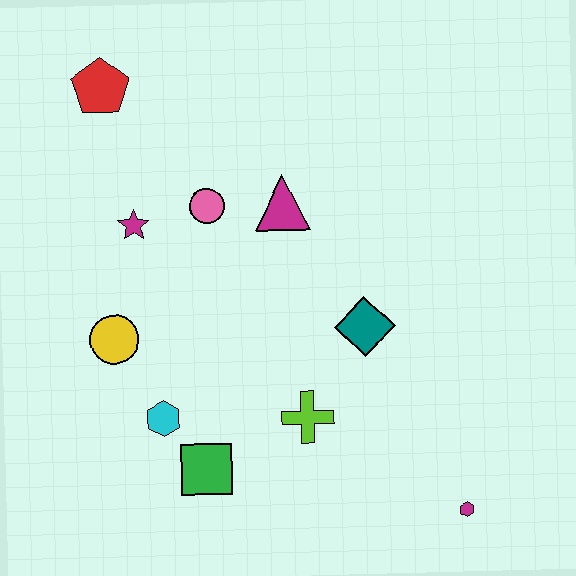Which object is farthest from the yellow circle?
The magenta hexagon is farthest from the yellow circle.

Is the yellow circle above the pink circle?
No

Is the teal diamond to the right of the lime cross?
Yes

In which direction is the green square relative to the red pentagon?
The green square is below the red pentagon.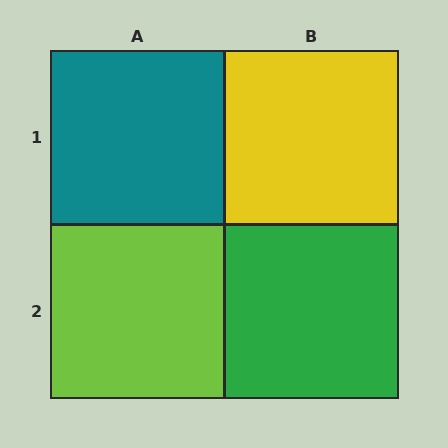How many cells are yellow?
1 cell is yellow.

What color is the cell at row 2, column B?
Green.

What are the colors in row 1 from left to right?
Teal, yellow.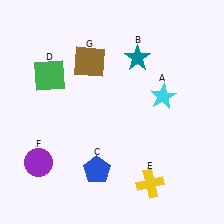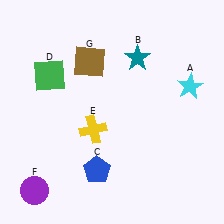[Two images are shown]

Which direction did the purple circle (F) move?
The purple circle (F) moved down.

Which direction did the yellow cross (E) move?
The yellow cross (E) moved left.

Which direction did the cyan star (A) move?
The cyan star (A) moved right.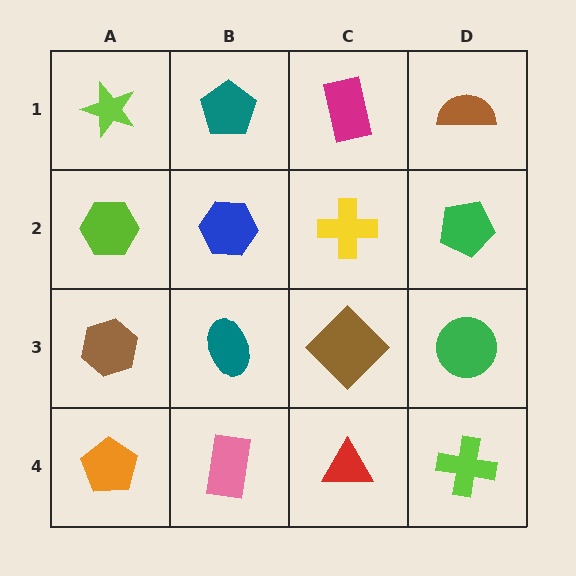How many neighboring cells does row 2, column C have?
4.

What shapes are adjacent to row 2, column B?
A teal pentagon (row 1, column B), a teal ellipse (row 3, column B), a lime hexagon (row 2, column A), a yellow cross (row 2, column C).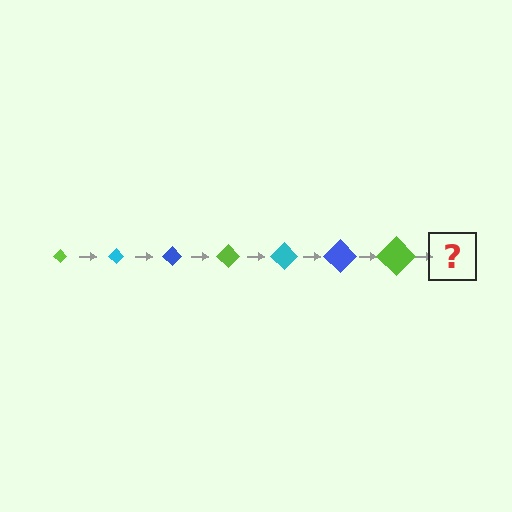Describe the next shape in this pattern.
It should be a cyan diamond, larger than the previous one.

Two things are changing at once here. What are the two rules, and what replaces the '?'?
The two rules are that the diamond grows larger each step and the color cycles through lime, cyan, and blue. The '?' should be a cyan diamond, larger than the previous one.